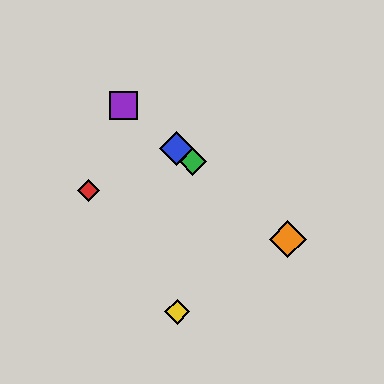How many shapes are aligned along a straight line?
4 shapes (the blue diamond, the green diamond, the purple square, the orange diamond) are aligned along a straight line.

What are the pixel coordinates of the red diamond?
The red diamond is at (89, 190).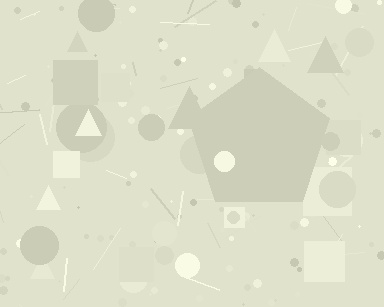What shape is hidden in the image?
A pentagon is hidden in the image.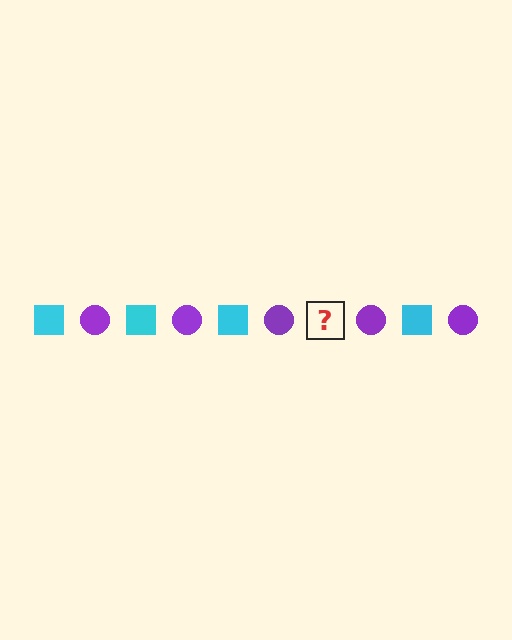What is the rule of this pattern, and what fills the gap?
The rule is that the pattern alternates between cyan square and purple circle. The gap should be filled with a cyan square.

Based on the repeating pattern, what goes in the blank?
The blank should be a cyan square.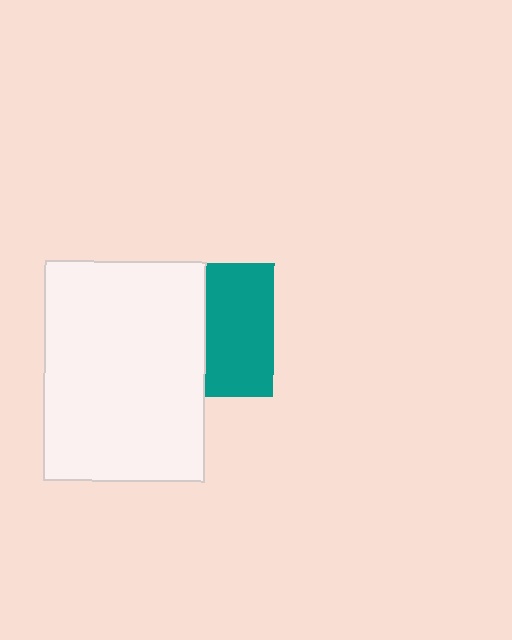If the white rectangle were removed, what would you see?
You would see the complete teal square.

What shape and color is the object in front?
The object in front is a white rectangle.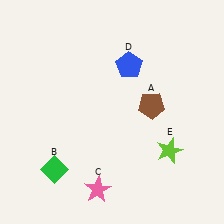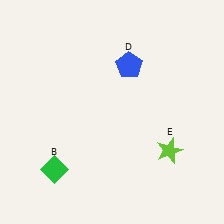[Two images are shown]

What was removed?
The pink star (C), the brown pentagon (A) were removed in Image 2.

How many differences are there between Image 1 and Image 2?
There are 2 differences between the two images.